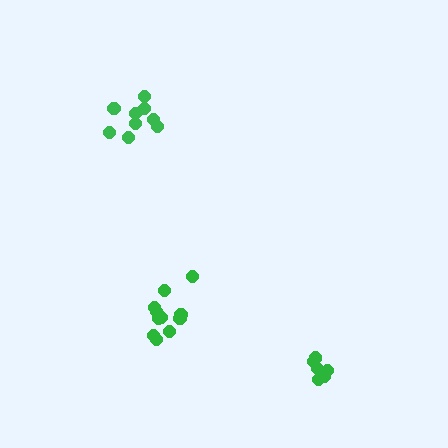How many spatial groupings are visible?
There are 3 spatial groupings.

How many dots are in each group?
Group 1: 11 dots, Group 2: 6 dots, Group 3: 9 dots (26 total).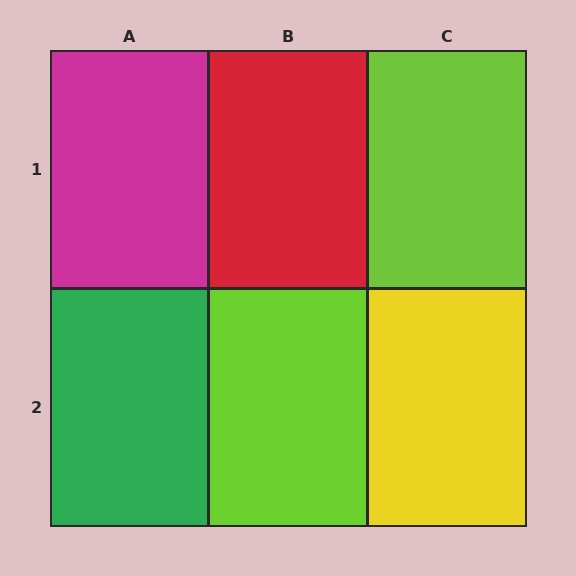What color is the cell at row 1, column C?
Lime.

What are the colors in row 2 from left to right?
Green, lime, yellow.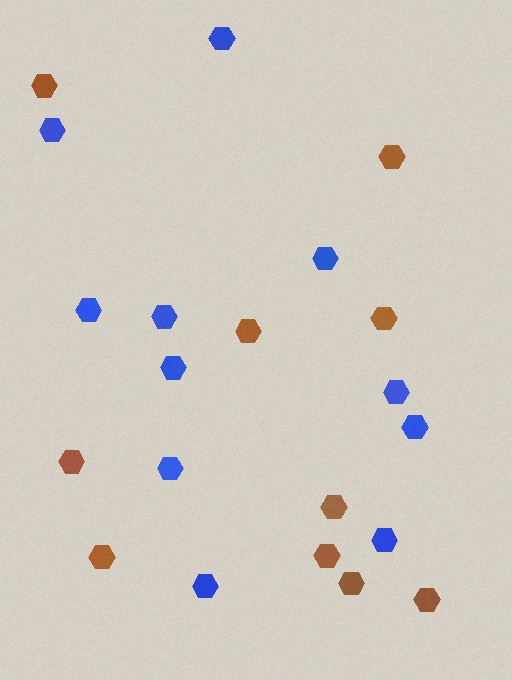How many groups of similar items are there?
There are 2 groups: one group of brown hexagons (10) and one group of blue hexagons (11).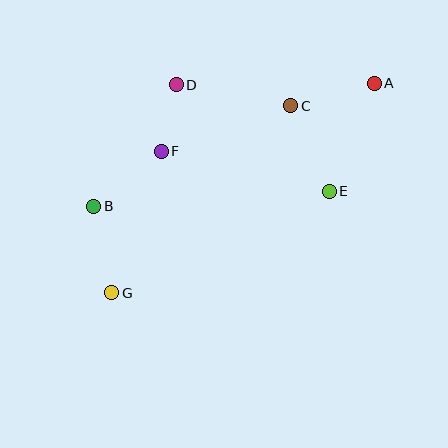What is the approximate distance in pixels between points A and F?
The distance between A and F is approximately 224 pixels.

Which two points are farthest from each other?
Points A and G are farthest from each other.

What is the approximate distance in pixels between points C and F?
The distance between C and F is approximately 137 pixels.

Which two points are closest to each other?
Points D and F are closest to each other.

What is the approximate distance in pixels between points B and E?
The distance between B and E is approximately 236 pixels.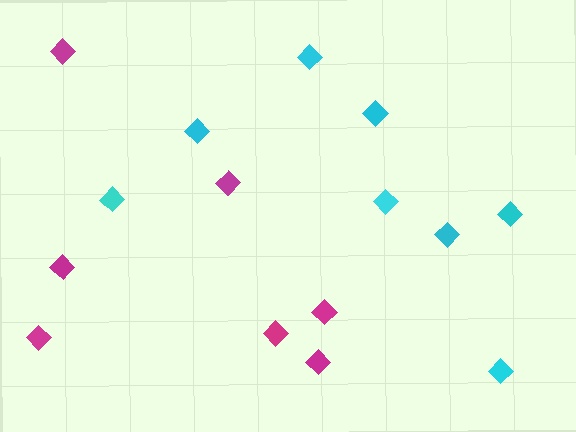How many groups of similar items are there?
There are 2 groups: one group of magenta diamonds (7) and one group of cyan diamonds (8).